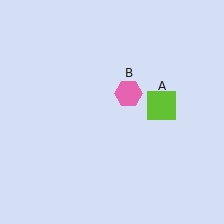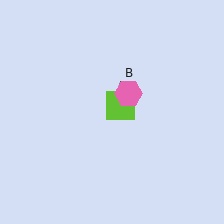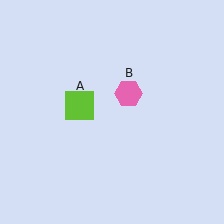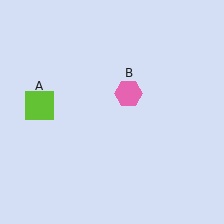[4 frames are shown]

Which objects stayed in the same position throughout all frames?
Pink hexagon (object B) remained stationary.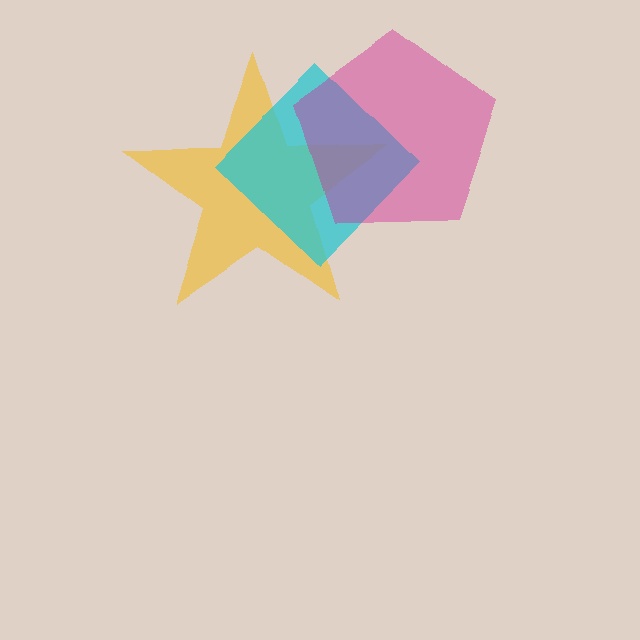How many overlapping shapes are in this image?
There are 3 overlapping shapes in the image.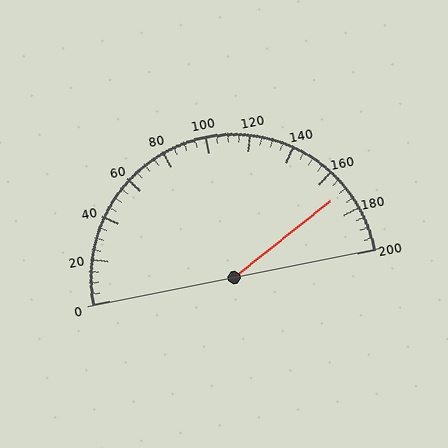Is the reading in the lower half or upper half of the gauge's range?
The reading is in the upper half of the range (0 to 200).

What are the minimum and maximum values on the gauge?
The gauge ranges from 0 to 200.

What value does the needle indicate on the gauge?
The needle indicates approximately 170.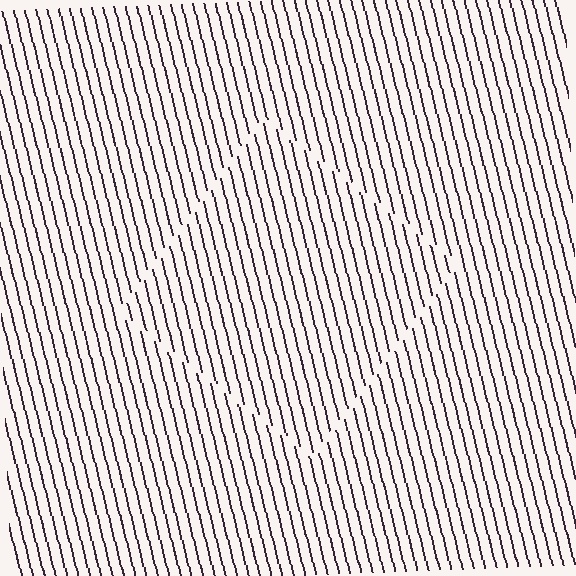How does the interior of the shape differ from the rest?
The interior of the shape contains the same grating, shifted by half a period — the contour is defined by the phase discontinuity where line-ends from the inner and outer gratings abut.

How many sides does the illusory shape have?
4 sides — the line-ends trace a square.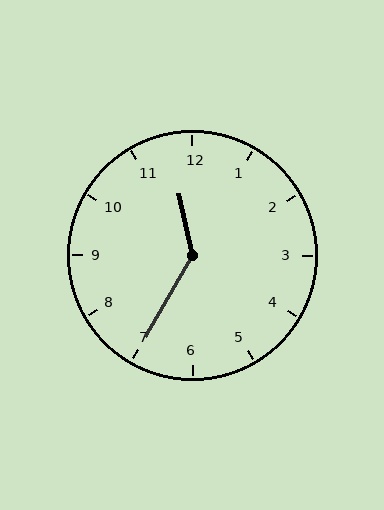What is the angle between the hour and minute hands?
Approximately 138 degrees.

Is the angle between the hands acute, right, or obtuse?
It is obtuse.